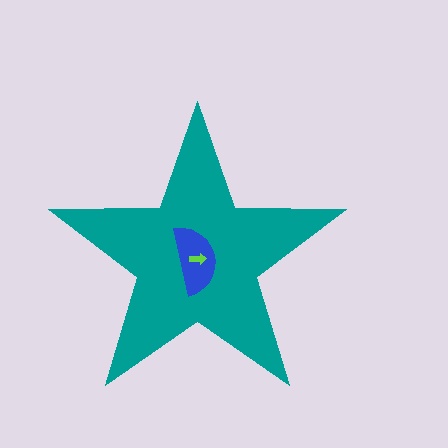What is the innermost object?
The lime arrow.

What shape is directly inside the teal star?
The blue semicircle.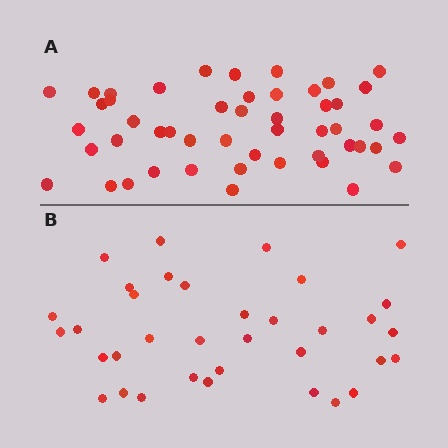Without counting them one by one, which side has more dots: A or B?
Region A (the top region) has more dots.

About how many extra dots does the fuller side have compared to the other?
Region A has approximately 15 more dots than region B.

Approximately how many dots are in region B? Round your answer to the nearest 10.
About 40 dots. (The exact count is 35, which rounds to 40.)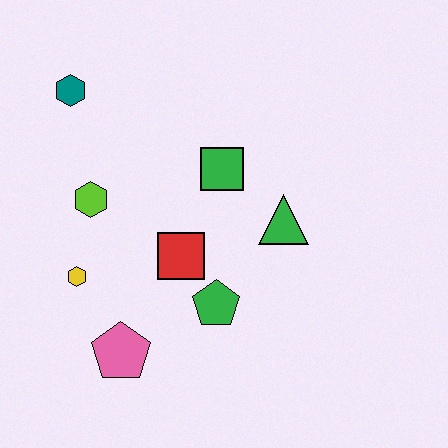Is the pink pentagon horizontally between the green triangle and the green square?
No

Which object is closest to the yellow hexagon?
The lime hexagon is closest to the yellow hexagon.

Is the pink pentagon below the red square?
Yes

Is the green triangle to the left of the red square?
No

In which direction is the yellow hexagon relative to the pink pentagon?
The yellow hexagon is above the pink pentagon.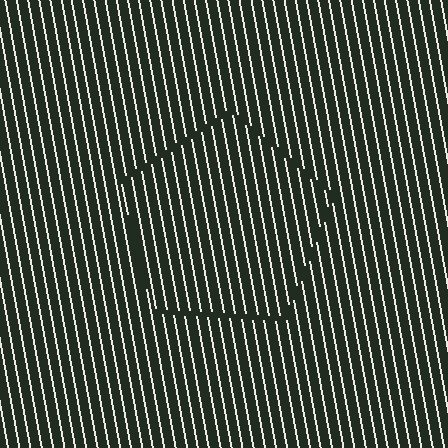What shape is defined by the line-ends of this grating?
An illusory pentagon. The interior of the shape contains the same grating, shifted by half a period — the contour is defined by the phase discontinuity where line-ends from the inner and outer gratings abut.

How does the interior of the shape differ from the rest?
The interior of the shape contains the same grating, shifted by half a period — the contour is defined by the phase discontinuity where line-ends from the inner and outer gratings abut.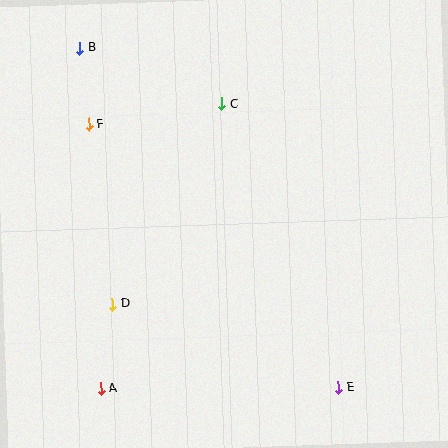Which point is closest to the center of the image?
Point C at (222, 104) is closest to the center.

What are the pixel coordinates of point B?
Point B is at (80, 48).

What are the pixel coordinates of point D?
Point D is at (112, 304).